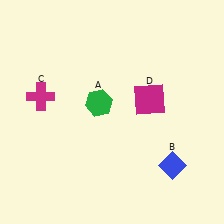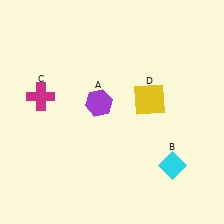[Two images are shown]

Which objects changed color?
A changed from green to purple. B changed from blue to cyan. D changed from magenta to yellow.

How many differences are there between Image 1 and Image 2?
There are 3 differences between the two images.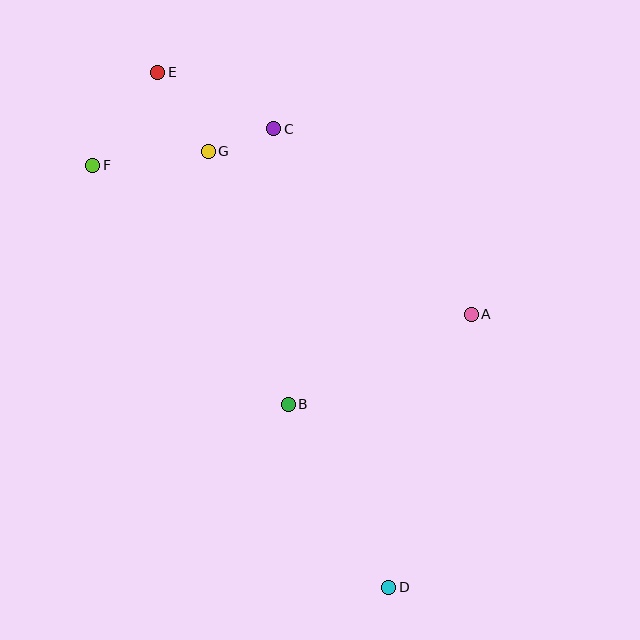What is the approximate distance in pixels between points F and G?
The distance between F and G is approximately 116 pixels.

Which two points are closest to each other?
Points C and G are closest to each other.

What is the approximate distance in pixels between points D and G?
The distance between D and G is approximately 472 pixels.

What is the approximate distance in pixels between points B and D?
The distance between B and D is approximately 209 pixels.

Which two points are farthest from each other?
Points D and E are farthest from each other.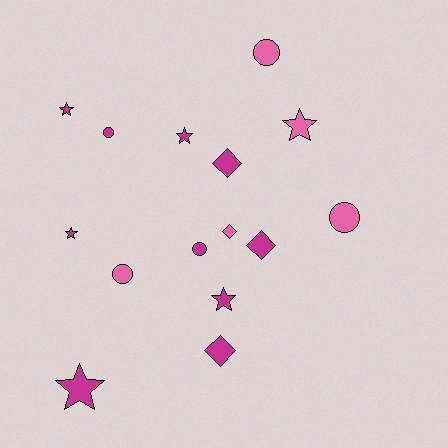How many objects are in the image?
There are 15 objects.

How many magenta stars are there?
There are 5 magenta stars.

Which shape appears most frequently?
Star, with 6 objects.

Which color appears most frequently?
Magenta, with 10 objects.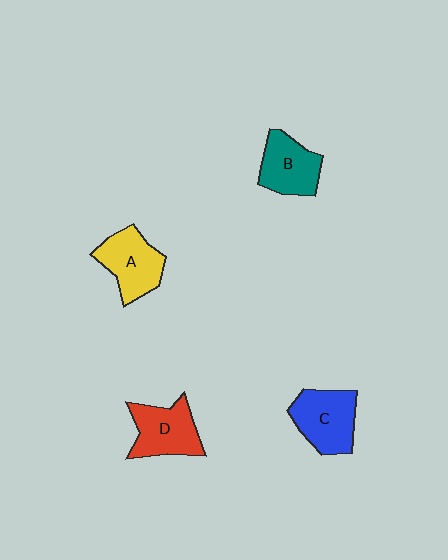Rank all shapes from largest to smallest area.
From largest to smallest: C (blue), A (yellow), D (red), B (teal).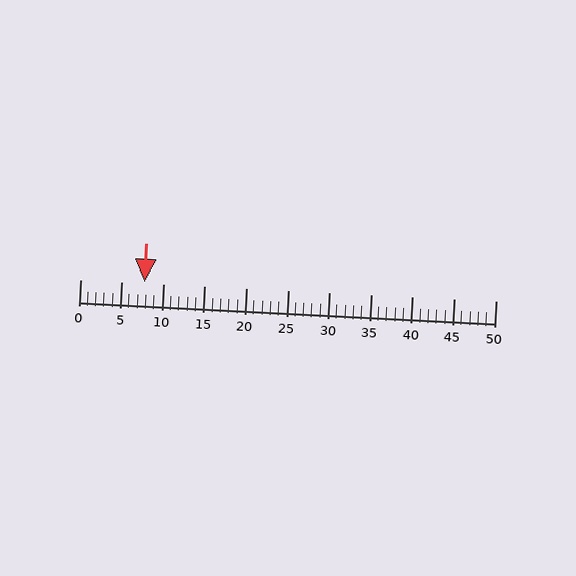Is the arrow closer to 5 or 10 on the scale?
The arrow is closer to 10.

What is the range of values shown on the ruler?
The ruler shows values from 0 to 50.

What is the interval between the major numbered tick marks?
The major tick marks are spaced 5 units apart.